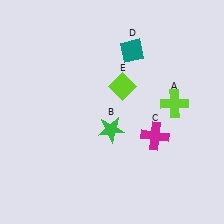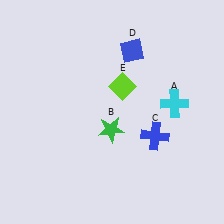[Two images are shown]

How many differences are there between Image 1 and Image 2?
There are 3 differences between the two images.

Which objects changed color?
A changed from lime to cyan. C changed from magenta to blue. D changed from teal to blue.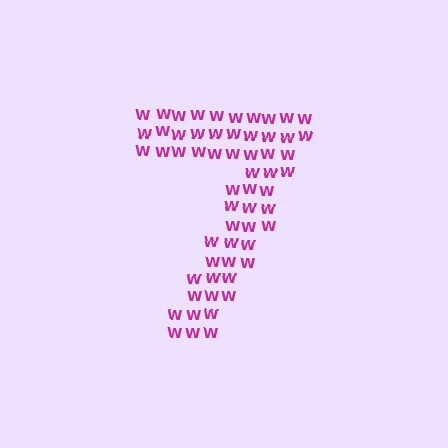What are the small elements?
The small elements are letter W's.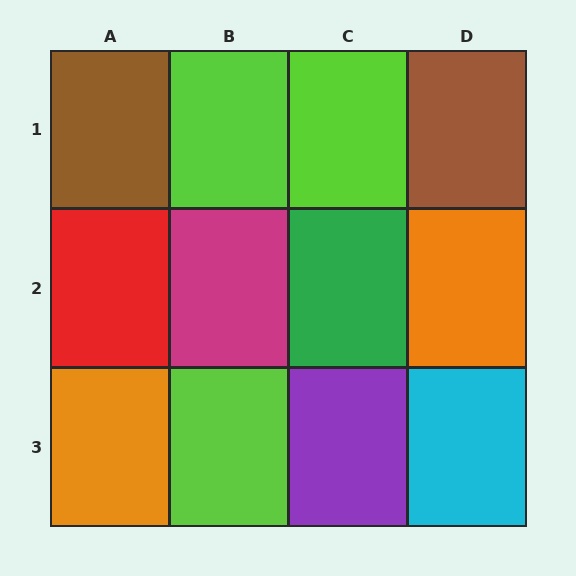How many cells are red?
1 cell is red.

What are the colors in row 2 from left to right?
Red, magenta, green, orange.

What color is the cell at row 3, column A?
Orange.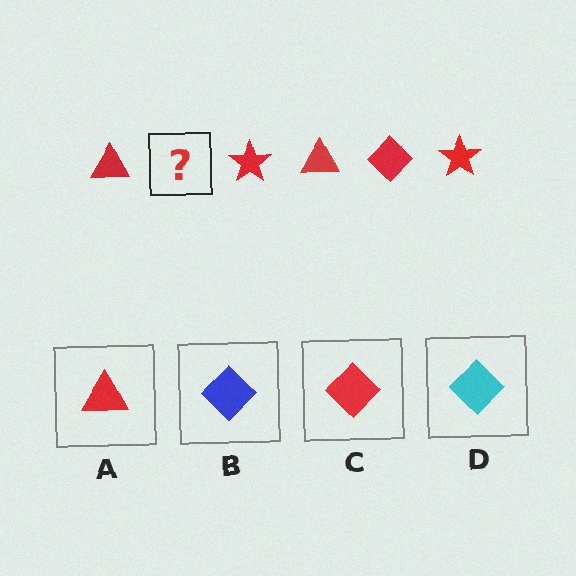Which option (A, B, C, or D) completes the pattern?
C.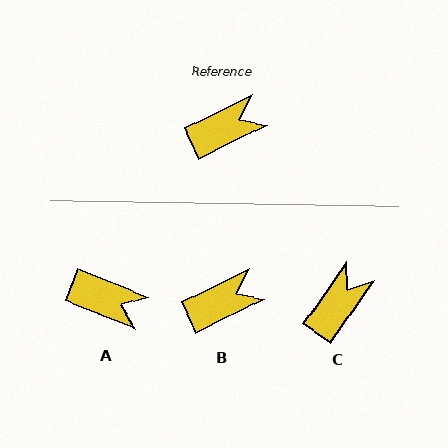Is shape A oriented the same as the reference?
No, it is off by about 47 degrees.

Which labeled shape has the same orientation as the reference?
B.